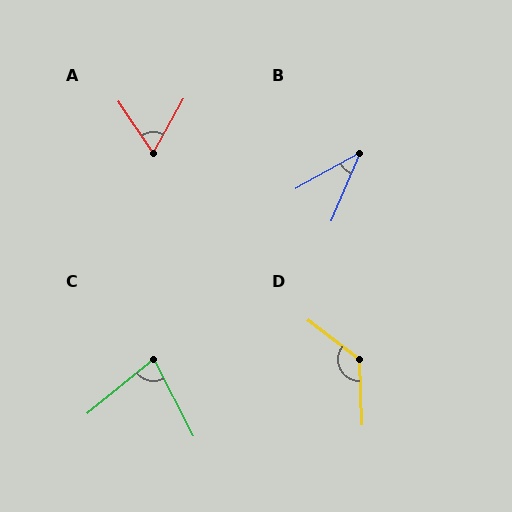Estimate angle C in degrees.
Approximately 78 degrees.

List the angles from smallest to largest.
B (38°), A (63°), C (78°), D (129°).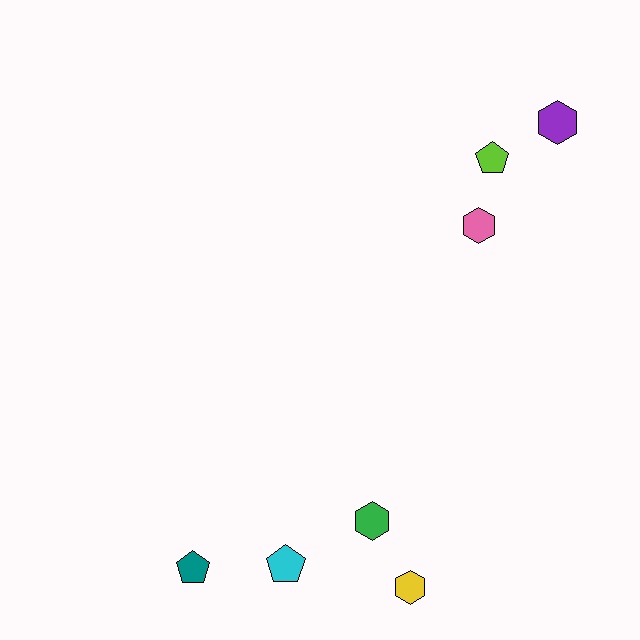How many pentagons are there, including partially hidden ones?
There are 3 pentagons.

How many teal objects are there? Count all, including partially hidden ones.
There is 1 teal object.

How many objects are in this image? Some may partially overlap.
There are 7 objects.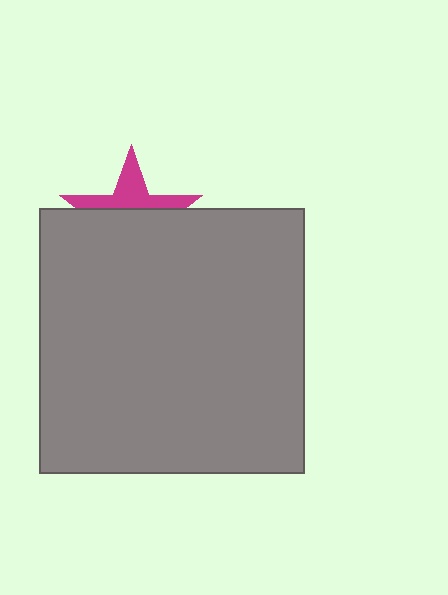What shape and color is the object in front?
The object in front is a gray square.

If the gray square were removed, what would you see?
You would see the complete magenta star.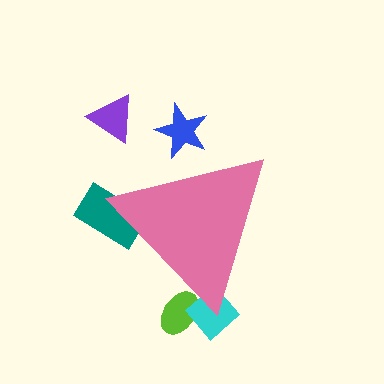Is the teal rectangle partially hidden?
Yes, the teal rectangle is partially hidden behind the pink triangle.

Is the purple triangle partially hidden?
No, the purple triangle is fully visible.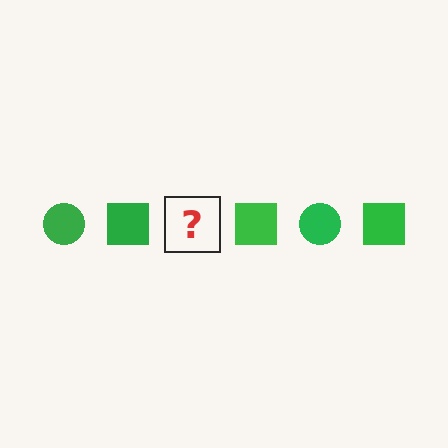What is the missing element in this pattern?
The missing element is a green circle.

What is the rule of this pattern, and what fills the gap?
The rule is that the pattern cycles through circle, square shapes in green. The gap should be filled with a green circle.